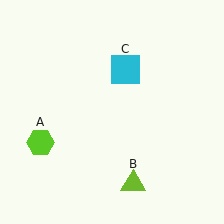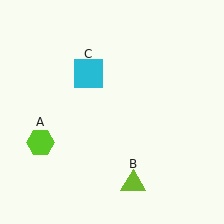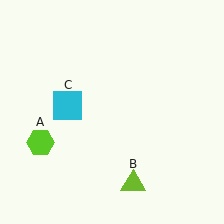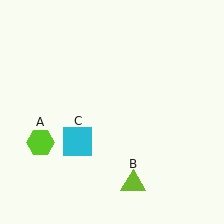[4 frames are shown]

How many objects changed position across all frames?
1 object changed position: cyan square (object C).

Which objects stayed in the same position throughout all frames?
Lime hexagon (object A) and lime triangle (object B) remained stationary.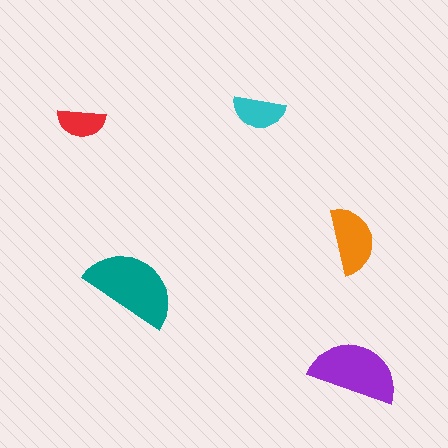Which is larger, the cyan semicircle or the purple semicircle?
The purple one.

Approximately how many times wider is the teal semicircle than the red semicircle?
About 2 times wider.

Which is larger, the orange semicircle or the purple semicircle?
The purple one.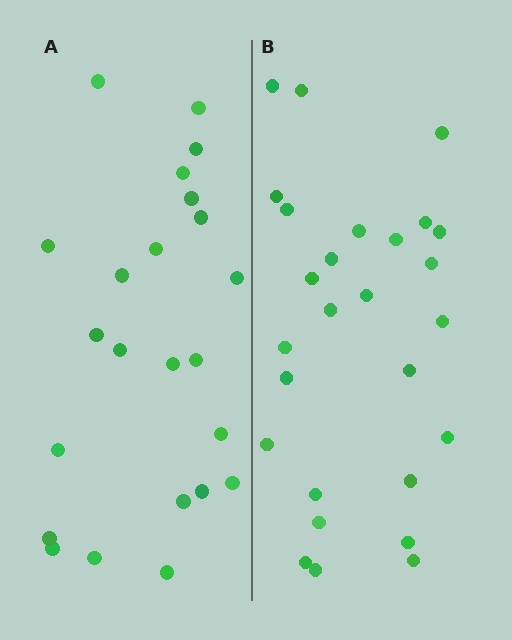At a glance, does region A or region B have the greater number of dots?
Region B (the right region) has more dots.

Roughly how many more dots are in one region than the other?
Region B has about 4 more dots than region A.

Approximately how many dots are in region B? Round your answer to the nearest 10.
About 30 dots. (The exact count is 27, which rounds to 30.)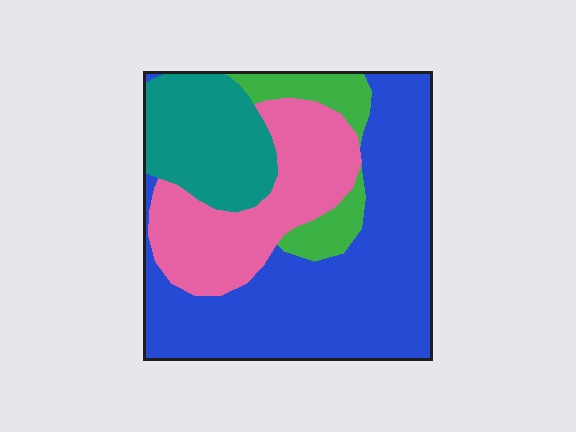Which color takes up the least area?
Green, at roughly 10%.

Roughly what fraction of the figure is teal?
Teal covers 18% of the figure.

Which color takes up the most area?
Blue, at roughly 50%.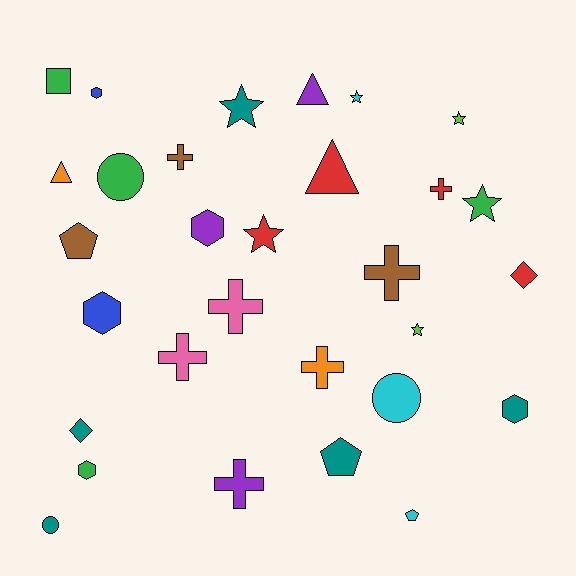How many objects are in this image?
There are 30 objects.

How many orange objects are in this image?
There are 2 orange objects.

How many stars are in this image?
There are 6 stars.